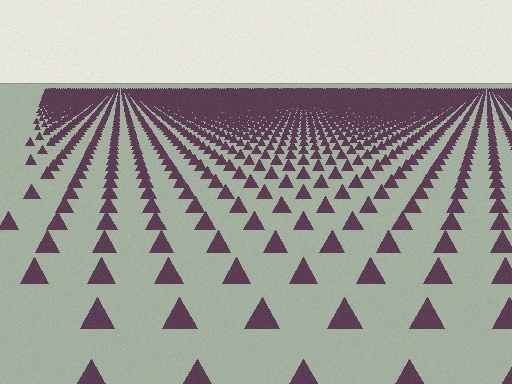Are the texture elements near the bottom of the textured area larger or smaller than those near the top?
Larger. Near the bottom, elements are closer to the viewer and appear at a bigger on-screen size.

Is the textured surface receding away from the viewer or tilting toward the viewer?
The surface is receding away from the viewer. Texture elements get smaller and denser toward the top.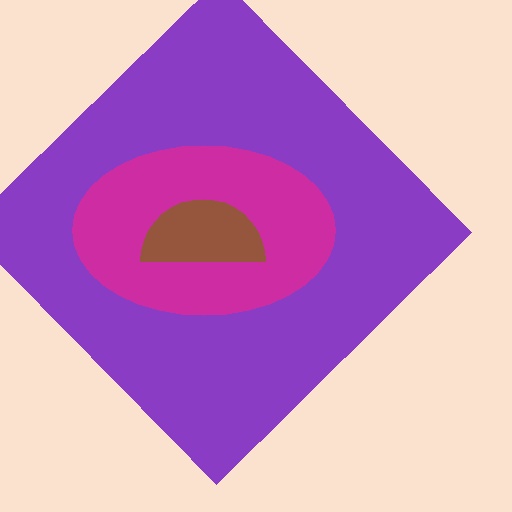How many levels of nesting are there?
3.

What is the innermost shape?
The brown semicircle.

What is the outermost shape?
The purple diamond.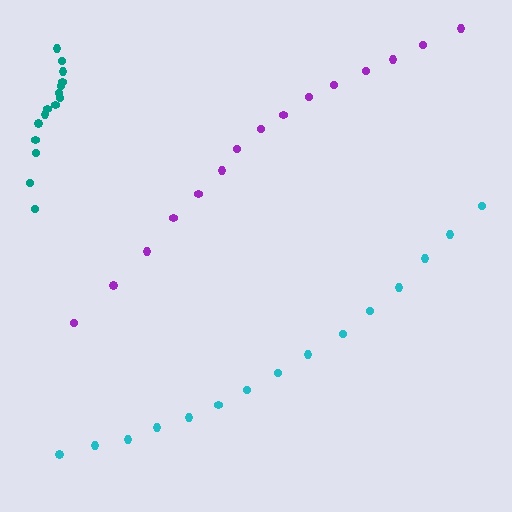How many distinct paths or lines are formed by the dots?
There are 3 distinct paths.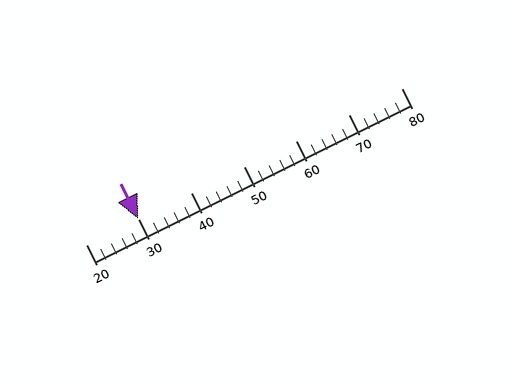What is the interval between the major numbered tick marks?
The major tick marks are spaced 10 units apart.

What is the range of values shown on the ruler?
The ruler shows values from 20 to 80.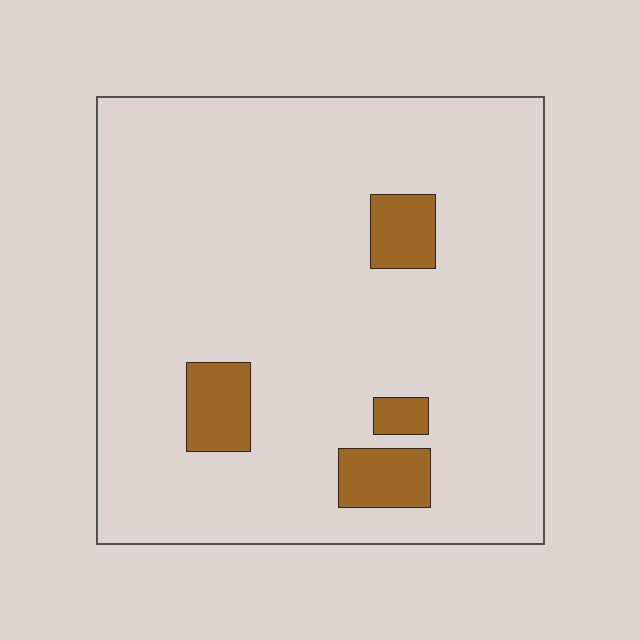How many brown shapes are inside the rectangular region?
4.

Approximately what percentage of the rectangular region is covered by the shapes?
Approximately 10%.